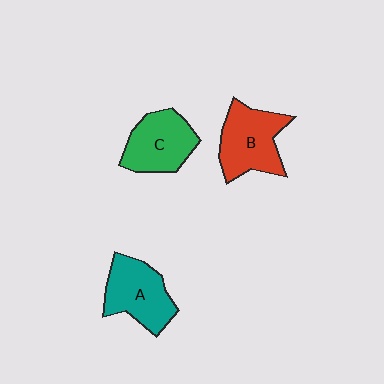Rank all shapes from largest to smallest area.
From largest to smallest: B (red), A (teal), C (green).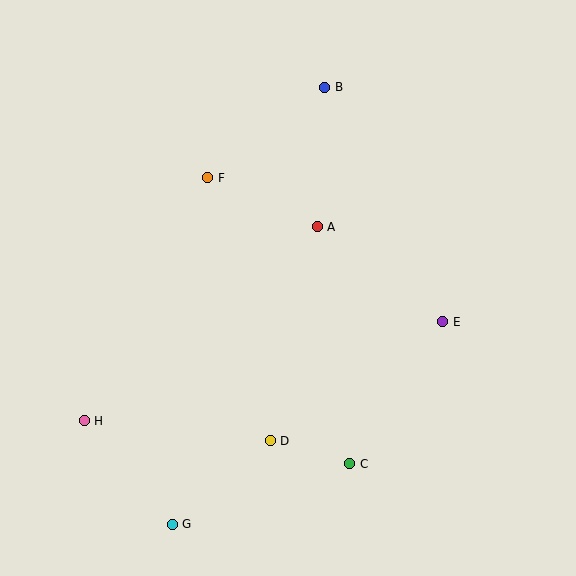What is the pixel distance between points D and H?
The distance between D and H is 187 pixels.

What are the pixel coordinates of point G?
Point G is at (172, 524).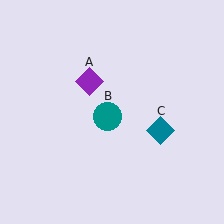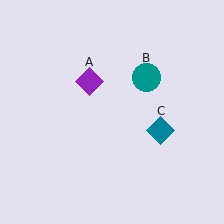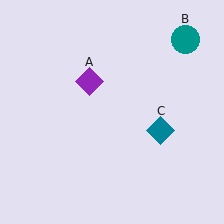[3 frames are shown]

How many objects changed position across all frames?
1 object changed position: teal circle (object B).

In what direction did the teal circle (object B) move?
The teal circle (object B) moved up and to the right.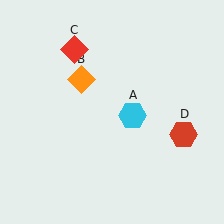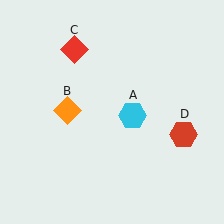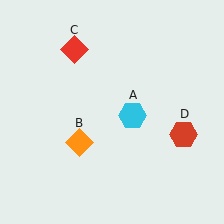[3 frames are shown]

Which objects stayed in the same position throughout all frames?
Cyan hexagon (object A) and red diamond (object C) and red hexagon (object D) remained stationary.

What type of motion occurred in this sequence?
The orange diamond (object B) rotated counterclockwise around the center of the scene.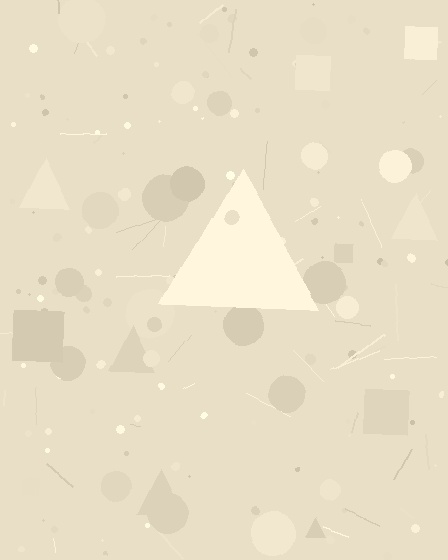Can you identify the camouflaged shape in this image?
The camouflaged shape is a triangle.